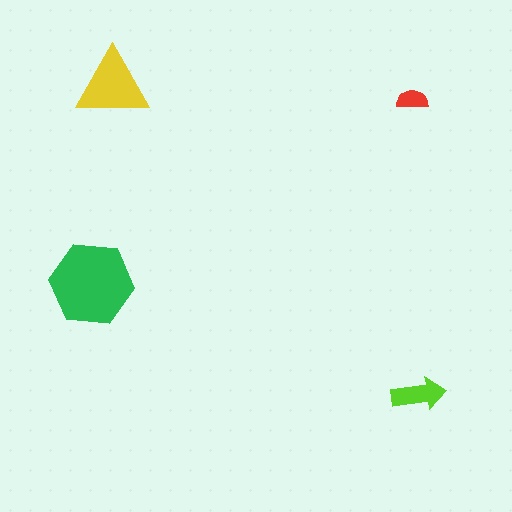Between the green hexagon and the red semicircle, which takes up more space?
The green hexagon.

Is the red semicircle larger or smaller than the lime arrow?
Smaller.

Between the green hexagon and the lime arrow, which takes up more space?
The green hexagon.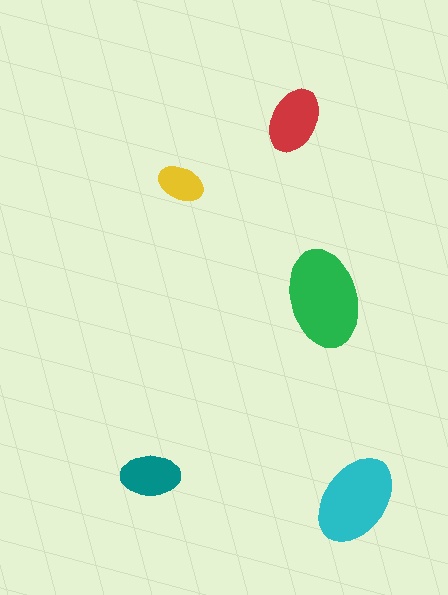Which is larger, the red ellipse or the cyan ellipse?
The cyan one.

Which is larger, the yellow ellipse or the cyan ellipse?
The cyan one.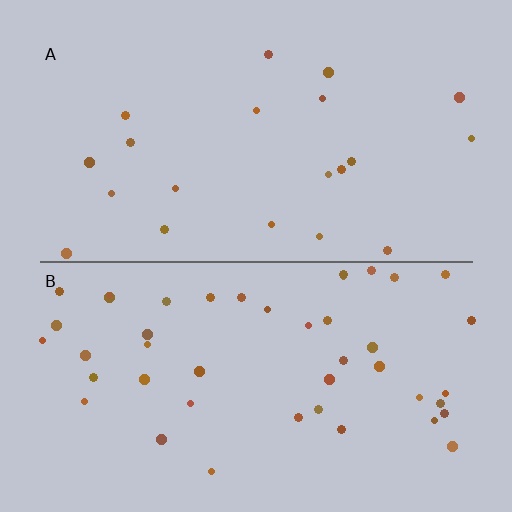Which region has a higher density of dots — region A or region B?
B (the bottom).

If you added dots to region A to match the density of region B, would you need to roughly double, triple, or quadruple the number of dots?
Approximately double.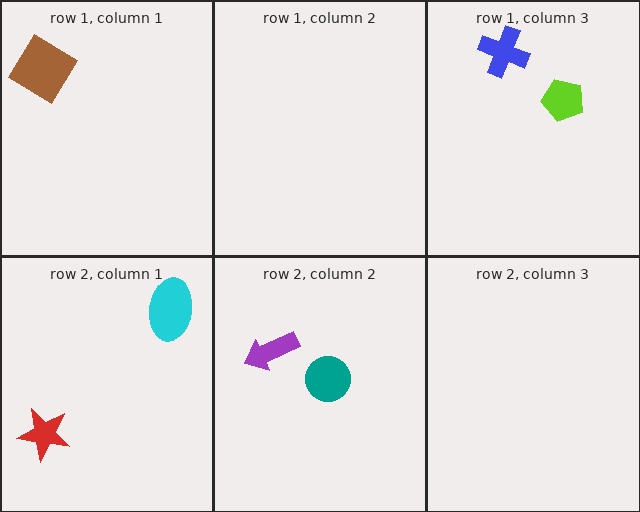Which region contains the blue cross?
The row 1, column 3 region.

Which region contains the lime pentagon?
The row 1, column 3 region.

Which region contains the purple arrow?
The row 2, column 2 region.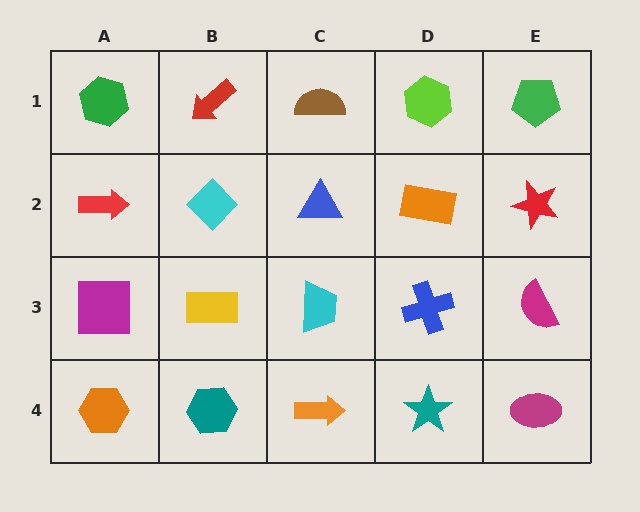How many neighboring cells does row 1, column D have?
3.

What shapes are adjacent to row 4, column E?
A magenta semicircle (row 3, column E), a teal star (row 4, column D).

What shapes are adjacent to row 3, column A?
A red arrow (row 2, column A), an orange hexagon (row 4, column A), a yellow rectangle (row 3, column B).